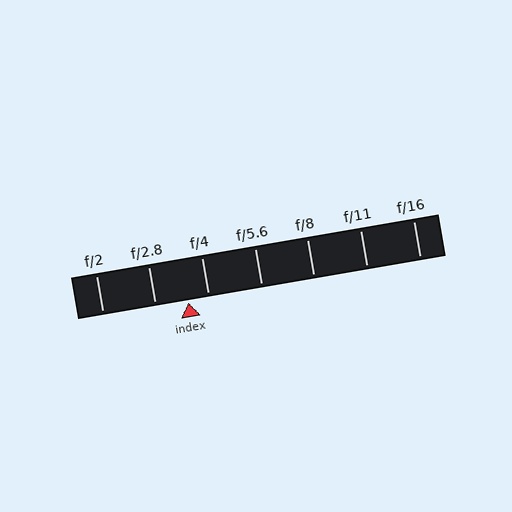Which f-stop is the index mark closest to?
The index mark is closest to f/4.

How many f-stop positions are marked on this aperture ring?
There are 7 f-stop positions marked.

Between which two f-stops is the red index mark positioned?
The index mark is between f/2.8 and f/4.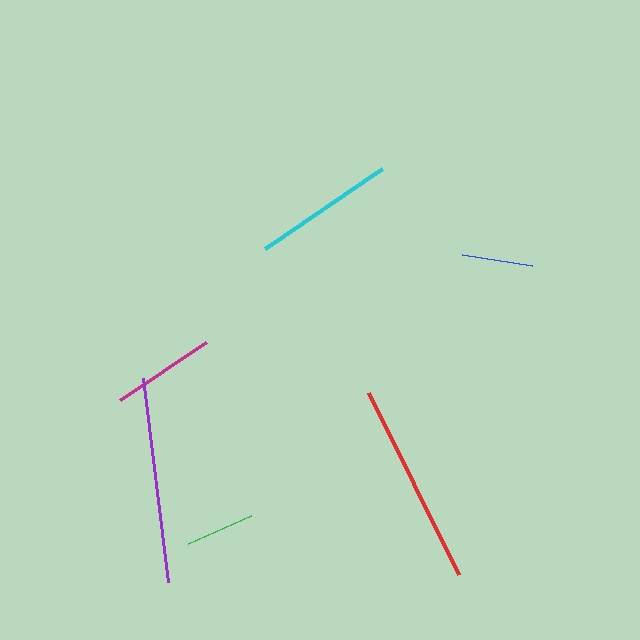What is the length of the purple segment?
The purple segment is approximately 206 pixels long.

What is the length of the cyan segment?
The cyan segment is approximately 142 pixels long.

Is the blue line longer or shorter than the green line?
The blue line is longer than the green line.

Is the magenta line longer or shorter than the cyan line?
The cyan line is longer than the magenta line.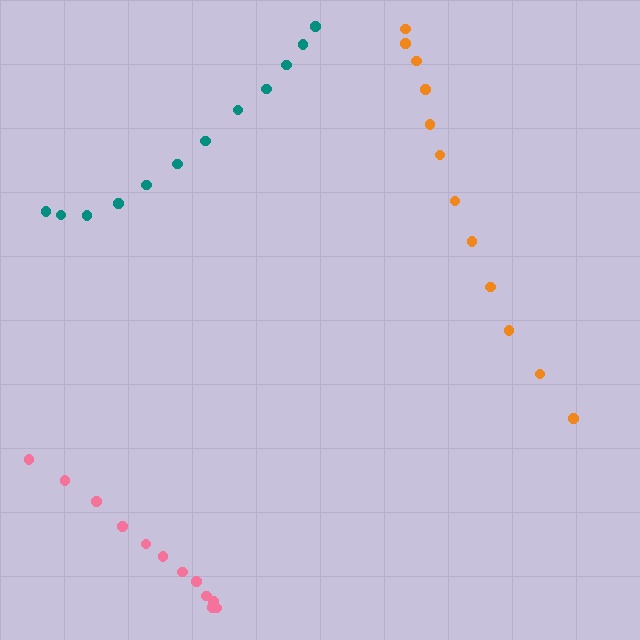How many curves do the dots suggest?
There are 3 distinct paths.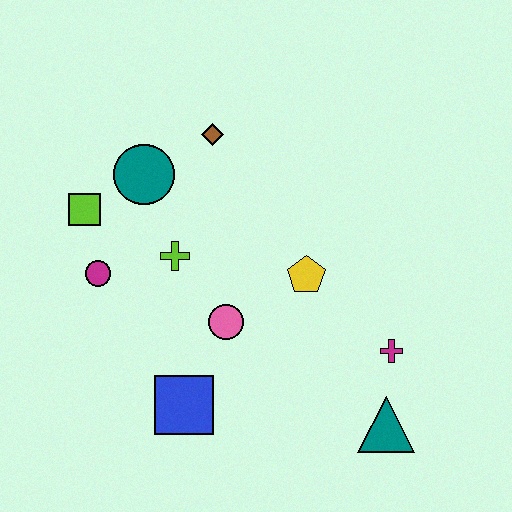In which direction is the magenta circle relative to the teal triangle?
The magenta circle is to the left of the teal triangle.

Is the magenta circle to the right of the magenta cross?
No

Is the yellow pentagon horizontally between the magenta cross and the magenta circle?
Yes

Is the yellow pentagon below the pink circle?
No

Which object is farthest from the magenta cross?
The lime square is farthest from the magenta cross.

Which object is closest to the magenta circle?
The lime square is closest to the magenta circle.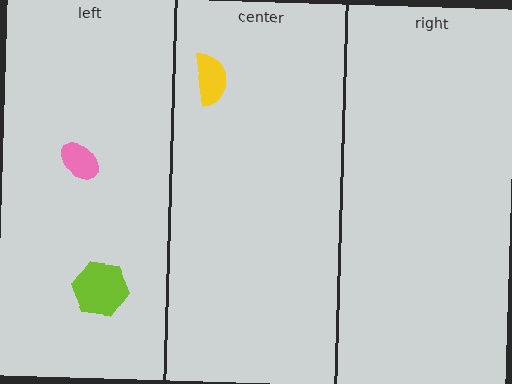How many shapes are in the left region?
2.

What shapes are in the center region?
The yellow semicircle.